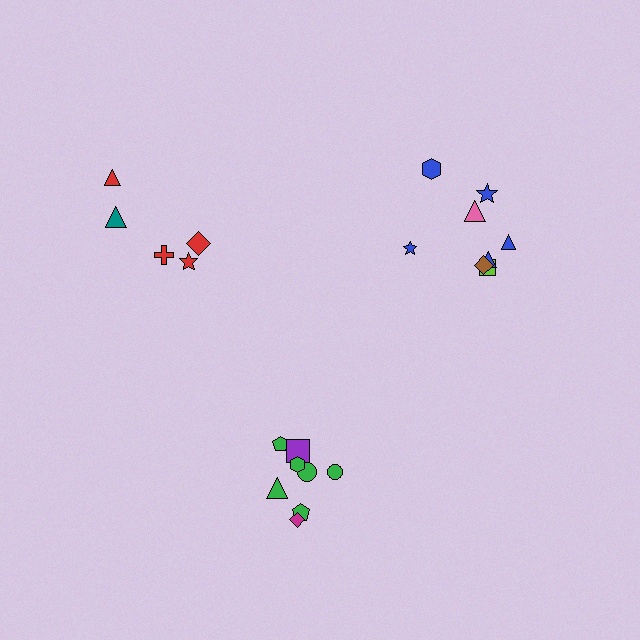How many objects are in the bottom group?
There are 8 objects.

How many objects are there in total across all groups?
There are 21 objects.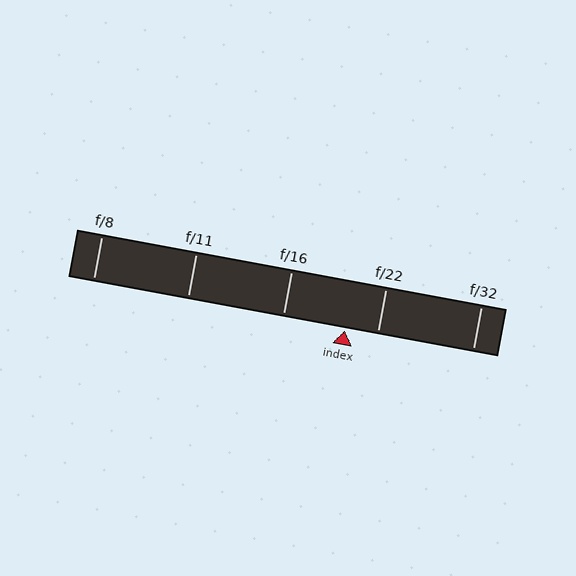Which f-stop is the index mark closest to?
The index mark is closest to f/22.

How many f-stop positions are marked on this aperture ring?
There are 5 f-stop positions marked.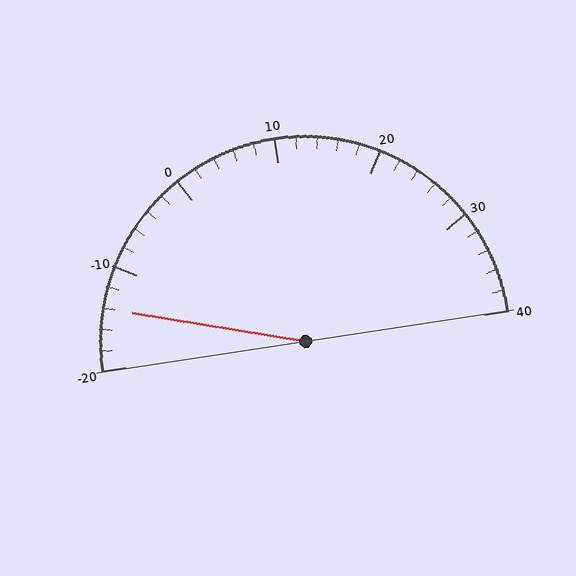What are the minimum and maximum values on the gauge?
The gauge ranges from -20 to 40.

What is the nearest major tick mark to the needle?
The nearest major tick mark is -10.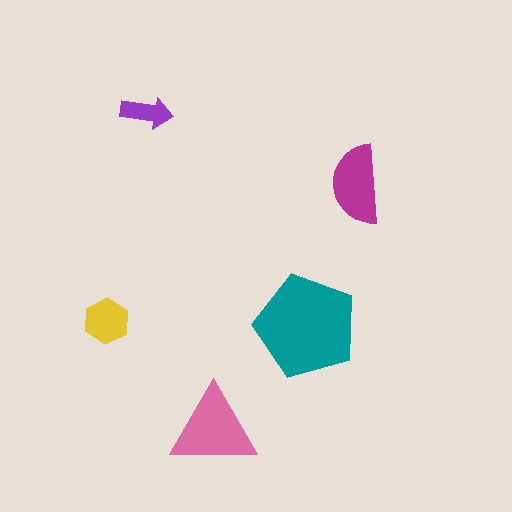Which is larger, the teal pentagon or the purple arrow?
The teal pentagon.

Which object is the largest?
The teal pentagon.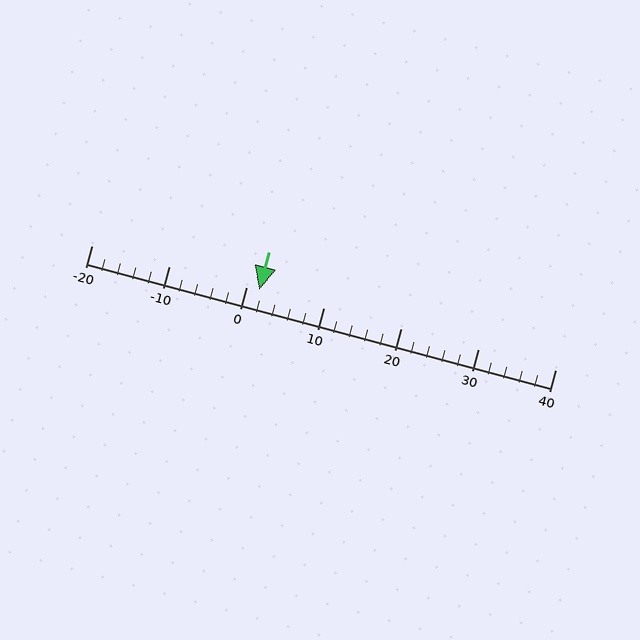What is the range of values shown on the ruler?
The ruler shows values from -20 to 40.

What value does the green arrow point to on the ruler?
The green arrow points to approximately 2.